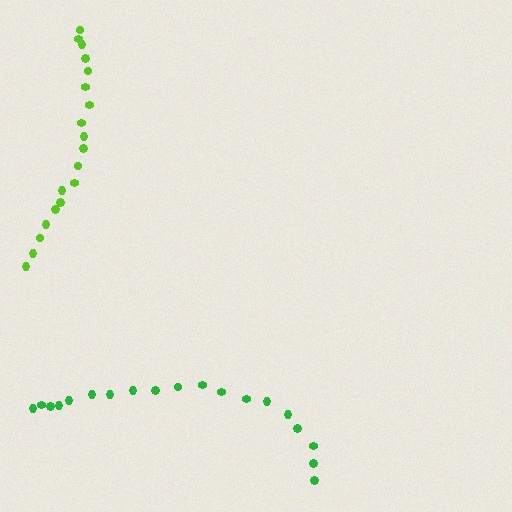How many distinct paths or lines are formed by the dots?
There are 2 distinct paths.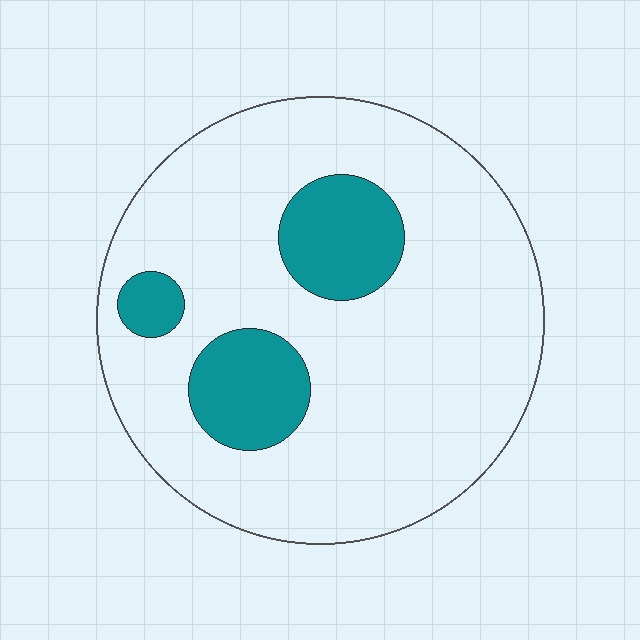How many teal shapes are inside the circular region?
3.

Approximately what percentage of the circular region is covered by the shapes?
Approximately 20%.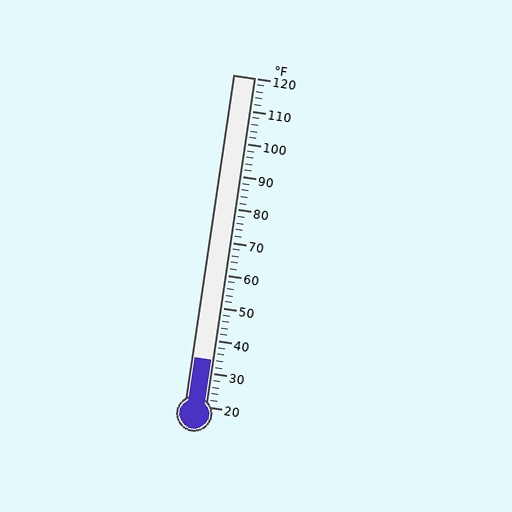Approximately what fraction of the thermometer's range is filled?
The thermometer is filled to approximately 15% of its range.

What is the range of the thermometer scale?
The thermometer scale ranges from 20°F to 120°F.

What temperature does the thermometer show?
The thermometer shows approximately 34°F.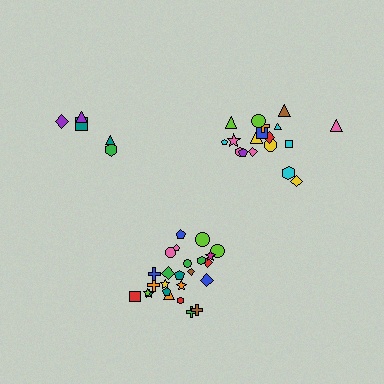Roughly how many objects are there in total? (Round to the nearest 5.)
Roughly 50 objects in total.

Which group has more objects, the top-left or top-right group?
The top-right group.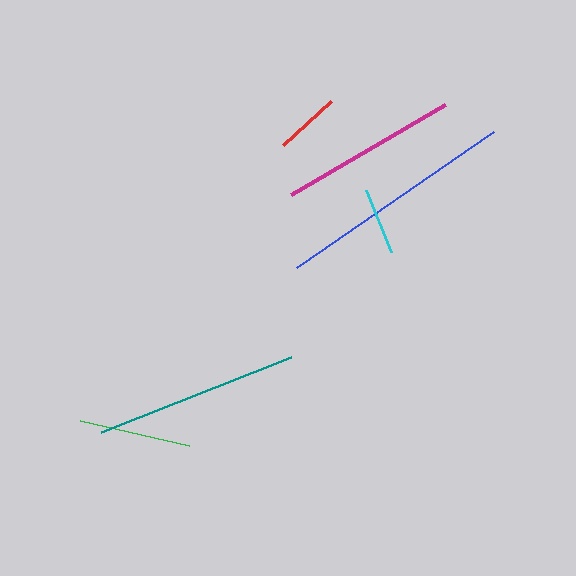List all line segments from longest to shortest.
From longest to shortest: blue, teal, magenta, green, cyan, red.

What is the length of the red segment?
The red segment is approximately 65 pixels long.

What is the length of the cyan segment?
The cyan segment is approximately 67 pixels long.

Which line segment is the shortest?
The red line is the shortest at approximately 65 pixels.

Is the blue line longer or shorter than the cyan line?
The blue line is longer than the cyan line.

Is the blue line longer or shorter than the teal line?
The blue line is longer than the teal line.